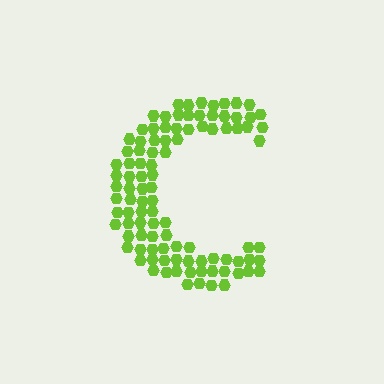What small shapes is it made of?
It is made of small hexagons.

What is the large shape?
The large shape is the letter C.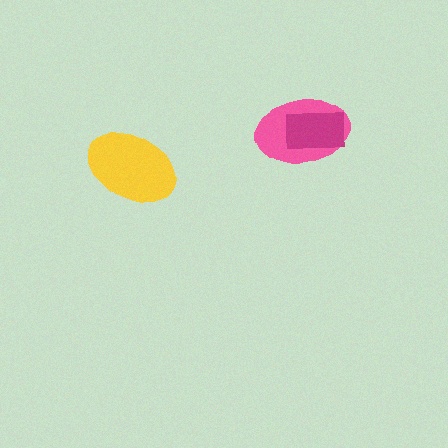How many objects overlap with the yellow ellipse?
0 objects overlap with the yellow ellipse.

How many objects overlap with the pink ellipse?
1 object overlaps with the pink ellipse.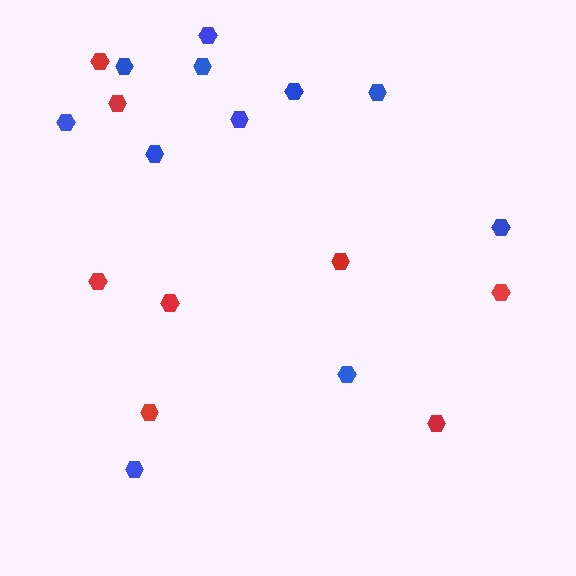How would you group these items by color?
There are 2 groups: one group of blue hexagons (11) and one group of red hexagons (8).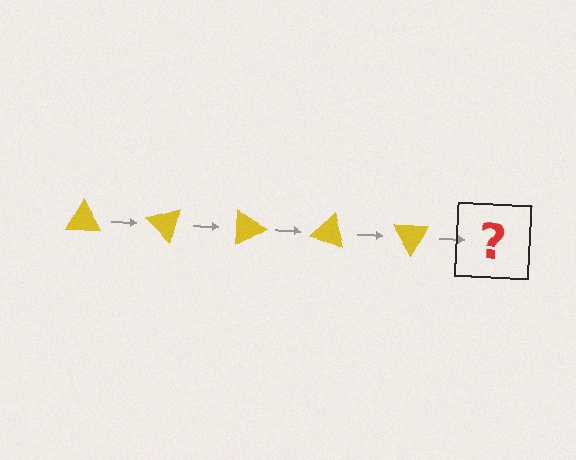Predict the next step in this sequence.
The next step is a yellow triangle rotated 225 degrees.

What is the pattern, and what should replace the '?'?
The pattern is that the triangle rotates 45 degrees each step. The '?' should be a yellow triangle rotated 225 degrees.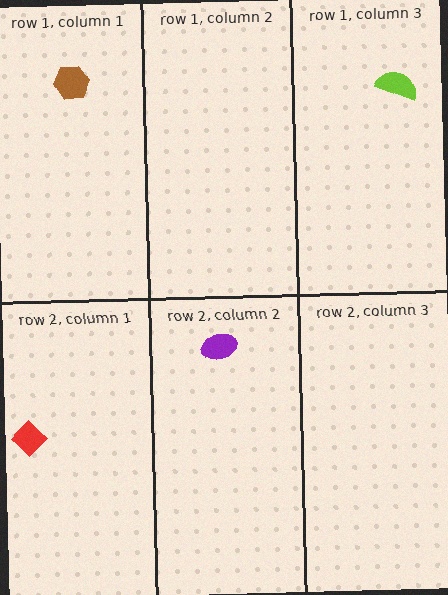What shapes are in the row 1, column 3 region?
The lime semicircle.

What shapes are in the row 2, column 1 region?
The red diamond.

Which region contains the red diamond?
The row 2, column 1 region.